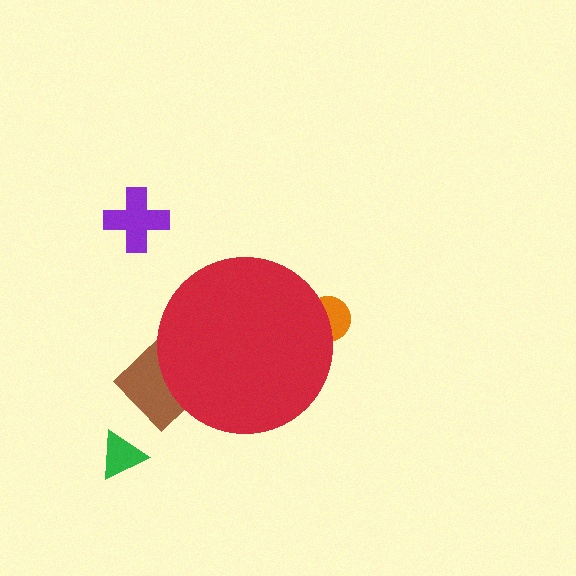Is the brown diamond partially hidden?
Yes, the brown diamond is partially hidden behind the red circle.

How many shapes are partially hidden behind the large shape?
2 shapes are partially hidden.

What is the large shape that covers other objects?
A red circle.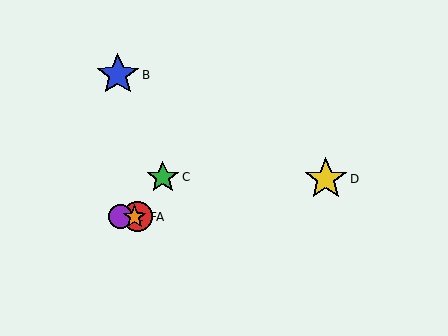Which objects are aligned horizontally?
Objects A, E, F are aligned horizontally.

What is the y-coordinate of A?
Object A is at y≈217.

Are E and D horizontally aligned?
No, E is at y≈217 and D is at y≈179.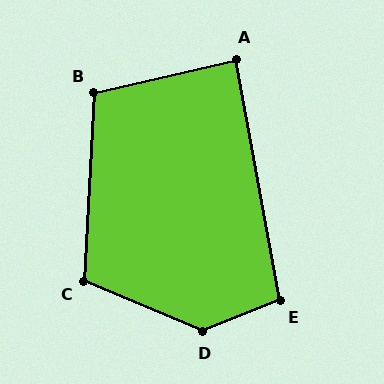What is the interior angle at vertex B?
Approximately 106 degrees (obtuse).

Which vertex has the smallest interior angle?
A, at approximately 87 degrees.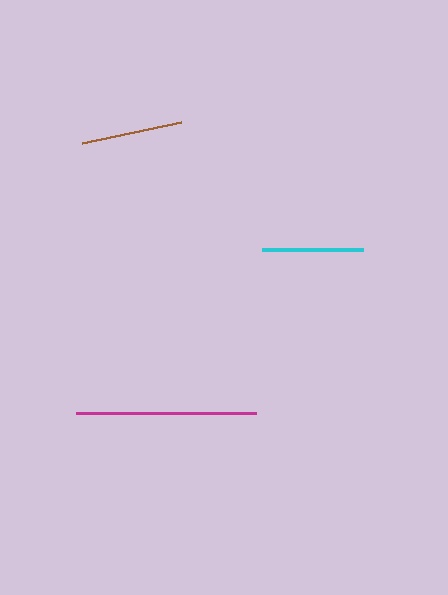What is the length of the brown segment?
The brown segment is approximately 101 pixels long.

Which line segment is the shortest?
The cyan line is the shortest at approximately 101 pixels.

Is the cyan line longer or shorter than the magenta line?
The magenta line is longer than the cyan line.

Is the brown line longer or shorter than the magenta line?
The magenta line is longer than the brown line.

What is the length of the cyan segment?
The cyan segment is approximately 101 pixels long.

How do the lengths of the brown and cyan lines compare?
The brown and cyan lines are approximately the same length.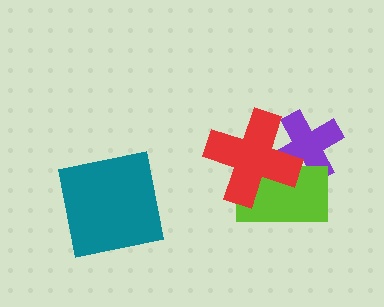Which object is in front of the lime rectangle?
The red cross is in front of the lime rectangle.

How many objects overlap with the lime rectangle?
2 objects overlap with the lime rectangle.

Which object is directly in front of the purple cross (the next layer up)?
The lime rectangle is directly in front of the purple cross.